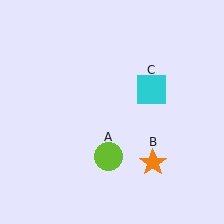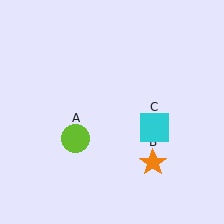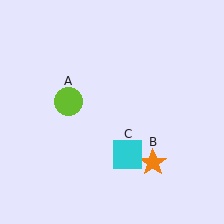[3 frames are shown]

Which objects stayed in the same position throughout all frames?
Orange star (object B) remained stationary.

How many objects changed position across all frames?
2 objects changed position: lime circle (object A), cyan square (object C).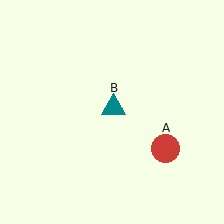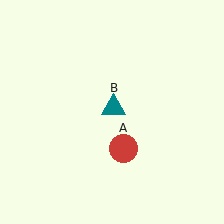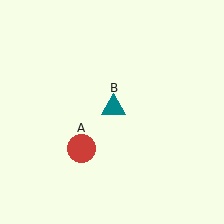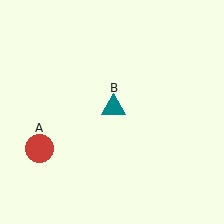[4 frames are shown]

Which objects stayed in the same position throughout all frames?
Teal triangle (object B) remained stationary.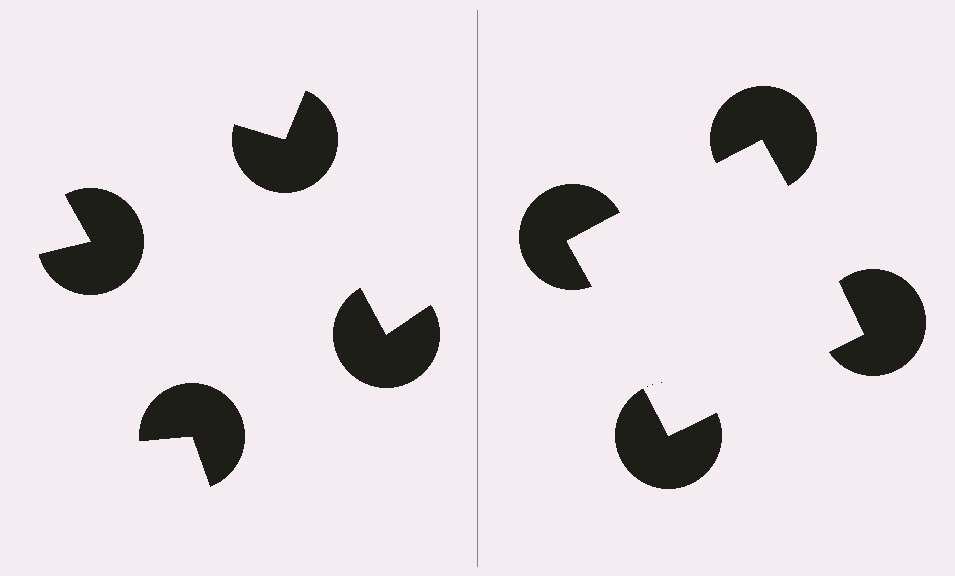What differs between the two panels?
The pac-man discs are positioned identically on both sides; only the wedge orientations differ. On the right they align to a square; on the left they are misaligned.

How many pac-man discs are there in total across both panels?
8 — 4 on each side.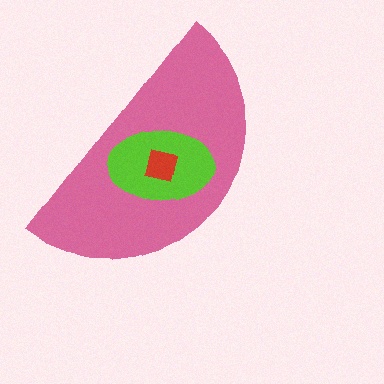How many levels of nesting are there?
3.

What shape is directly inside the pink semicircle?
The lime ellipse.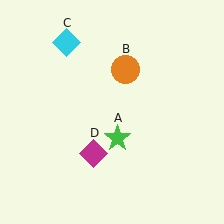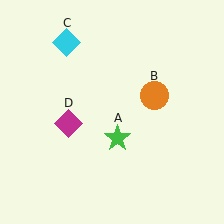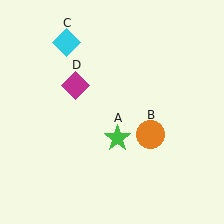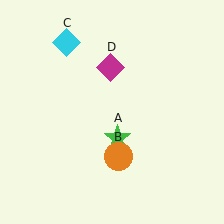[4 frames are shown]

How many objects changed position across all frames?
2 objects changed position: orange circle (object B), magenta diamond (object D).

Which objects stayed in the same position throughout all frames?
Green star (object A) and cyan diamond (object C) remained stationary.